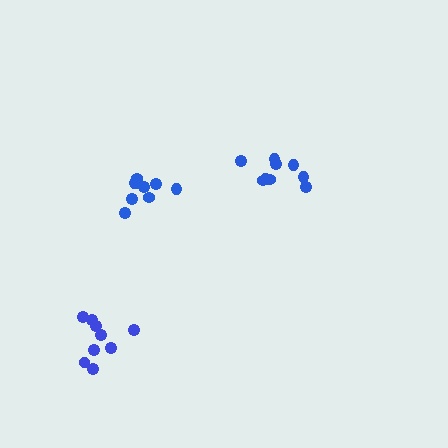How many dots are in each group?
Group 1: 9 dots, Group 2: 9 dots, Group 3: 9 dots (27 total).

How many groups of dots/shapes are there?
There are 3 groups.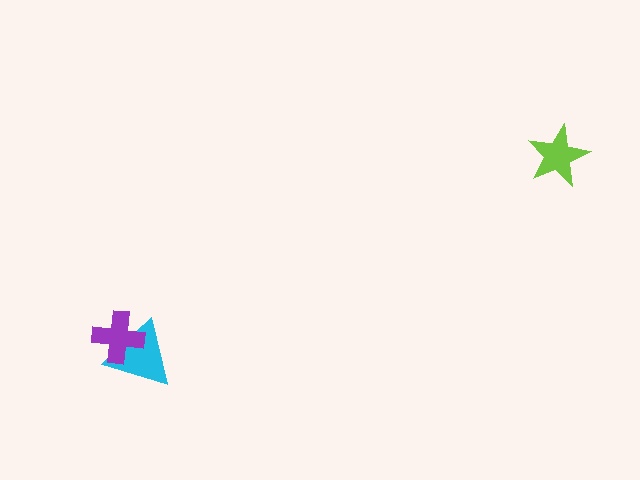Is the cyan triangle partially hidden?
Yes, it is partially covered by another shape.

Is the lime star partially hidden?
No, no other shape covers it.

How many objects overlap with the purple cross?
1 object overlaps with the purple cross.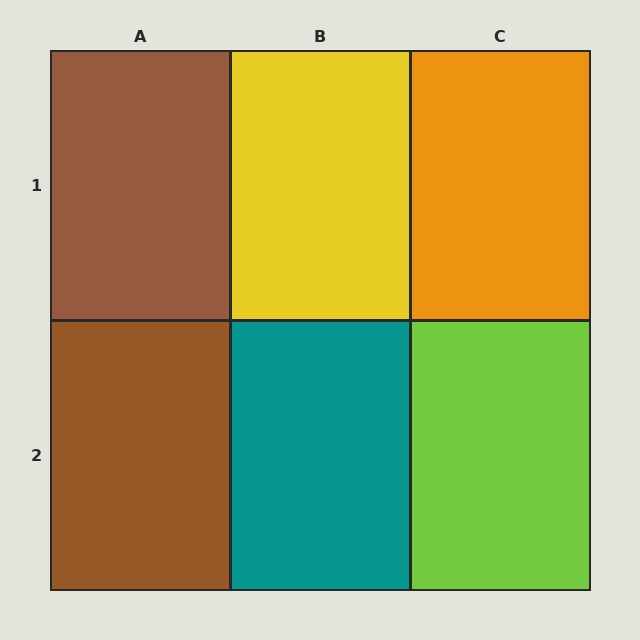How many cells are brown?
2 cells are brown.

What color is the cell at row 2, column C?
Lime.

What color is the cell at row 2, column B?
Teal.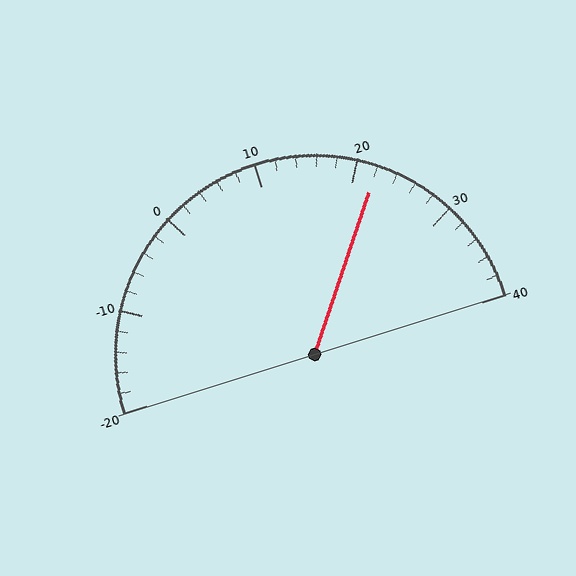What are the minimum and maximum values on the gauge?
The gauge ranges from -20 to 40.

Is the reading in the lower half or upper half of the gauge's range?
The reading is in the upper half of the range (-20 to 40).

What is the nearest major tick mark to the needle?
The nearest major tick mark is 20.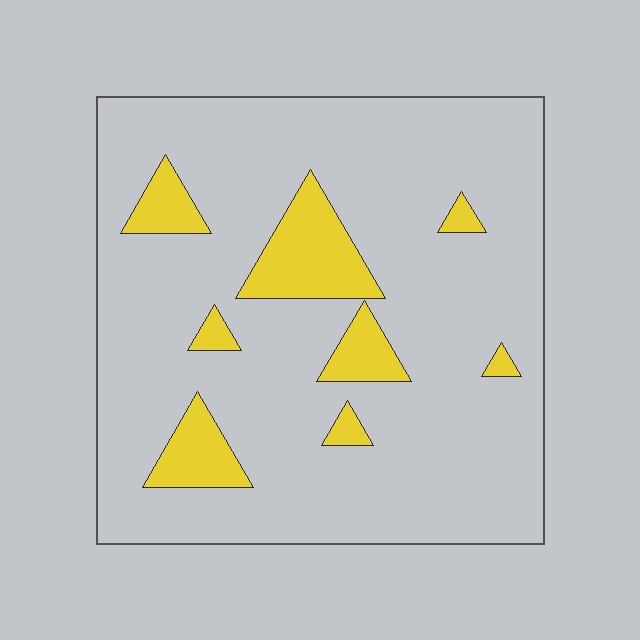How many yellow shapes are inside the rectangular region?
8.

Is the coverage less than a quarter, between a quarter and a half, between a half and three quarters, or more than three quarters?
Less than a quarter.